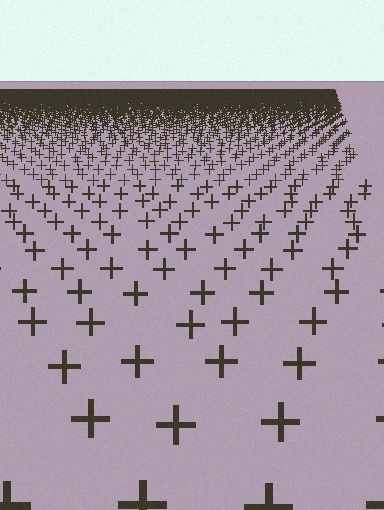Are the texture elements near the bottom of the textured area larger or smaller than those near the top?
Larger. Near the bottom, elements are closer to the viewer and appear at a bigger on-screen size.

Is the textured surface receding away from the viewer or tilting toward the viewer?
The surface is receding away from the viewer. Texture elements get smaller and denser toward the top.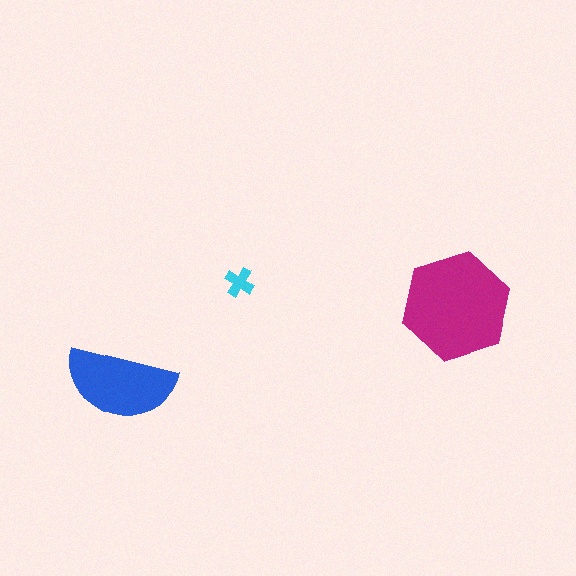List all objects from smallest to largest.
The cyan cross, the blue semicircle, the magenta hexagon.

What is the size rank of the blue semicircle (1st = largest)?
2nd.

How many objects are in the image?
There are 3 objects in the image.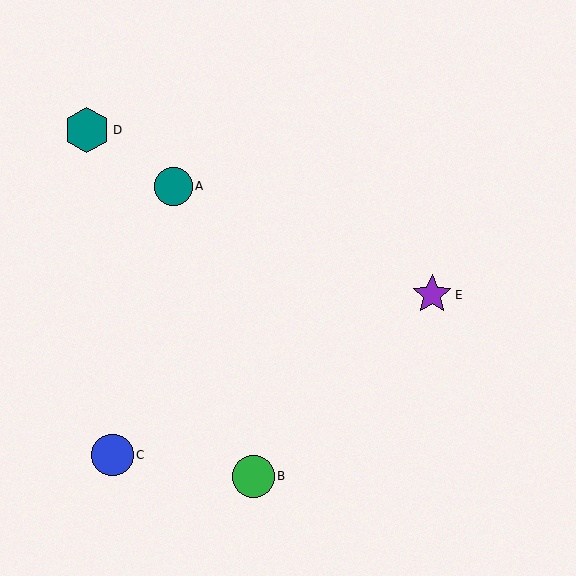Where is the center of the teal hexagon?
The center of the teal hexagon is at (87, 130).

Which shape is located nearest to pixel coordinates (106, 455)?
The blue circle (labeled C) at (113, 455) is nearest to that location.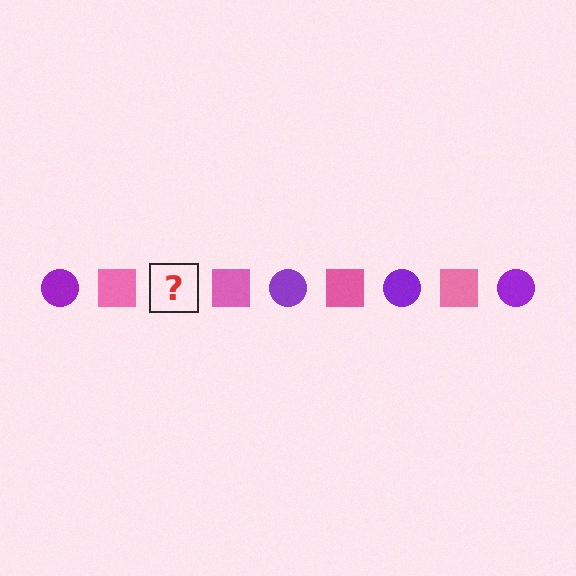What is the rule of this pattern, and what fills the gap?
The rule is that the pattern alternates between purple circle and pink square. The gap should be filled with a purple circle.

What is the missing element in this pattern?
The missing element is a purple circle.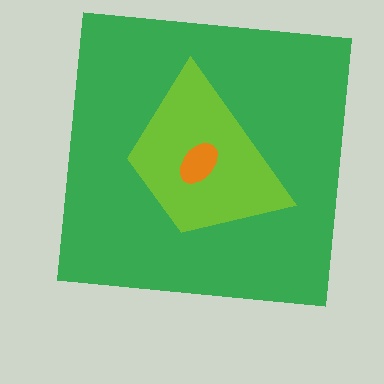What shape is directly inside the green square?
The lime trapezoid.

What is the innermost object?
The orange ellipse.